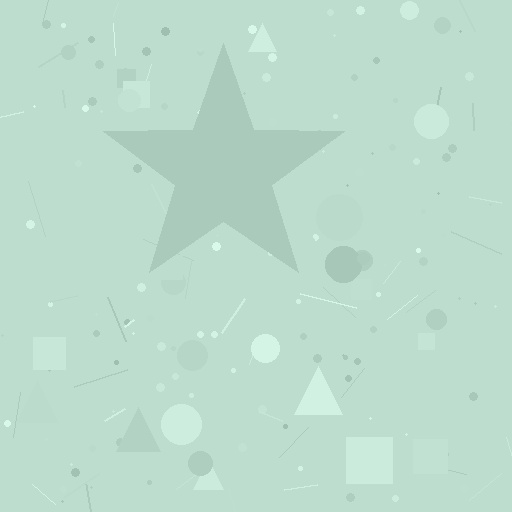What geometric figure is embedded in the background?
A star is embedded in the background.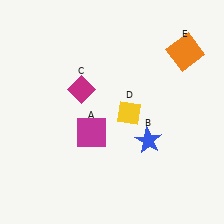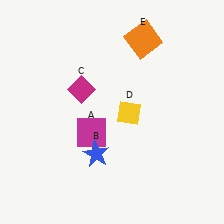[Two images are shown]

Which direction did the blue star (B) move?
The blue star (B) moved left.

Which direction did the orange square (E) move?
The orange square (E) moved left.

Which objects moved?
The objects that moved are: the blue star (B), the orange square (E).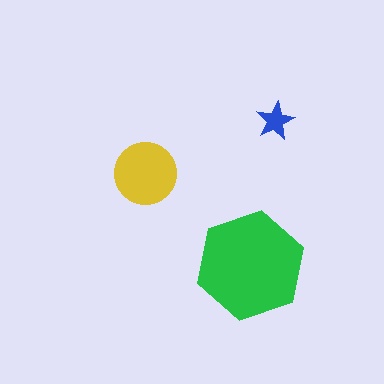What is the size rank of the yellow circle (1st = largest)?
2nd.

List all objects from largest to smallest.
The green hexagon, the yellow circle, the blue star.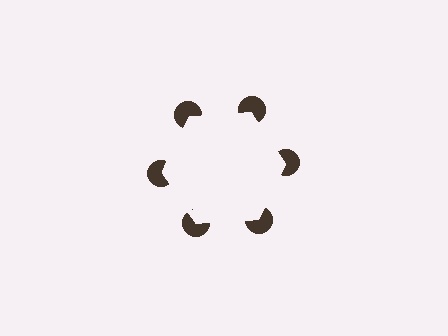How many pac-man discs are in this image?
There are 6 — one at each vertex of the illusory hexagon.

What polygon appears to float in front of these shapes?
An illusory hexagon — its edges are inferred from the aligned wedge cuts in the pac-man discs, not physically drawn.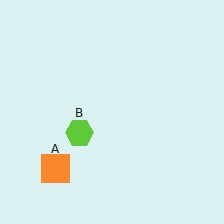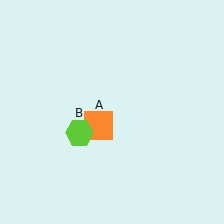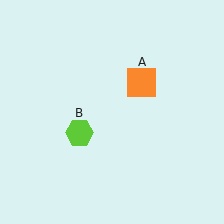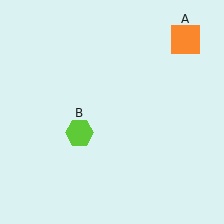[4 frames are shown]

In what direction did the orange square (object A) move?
The orange square (object A) moved up and to the right.